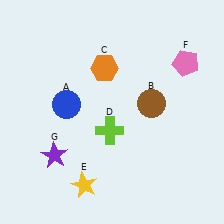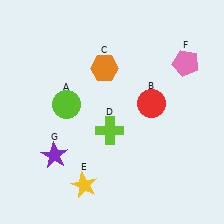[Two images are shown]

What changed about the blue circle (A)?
In Image 1, A is blue. In Image 2, it changed to lime.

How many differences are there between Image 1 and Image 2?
There are 2 differences between the two images.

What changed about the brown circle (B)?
In Image 1, B is brown. In Image 2, it changed to red.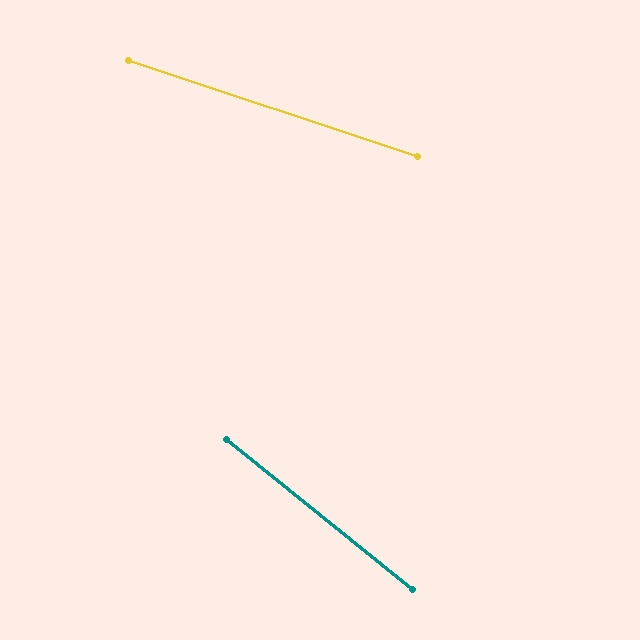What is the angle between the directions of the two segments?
Approximately 21 degrees.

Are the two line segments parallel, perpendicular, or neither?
Neither parallel nor perpendicular — they differ by about 21°.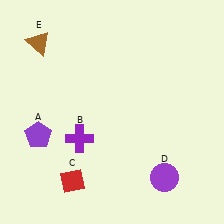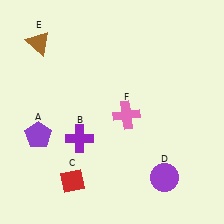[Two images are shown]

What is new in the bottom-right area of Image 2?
A pink cross (F) was added in the bottom-right area of Image 2.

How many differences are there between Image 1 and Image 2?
There is 1 difference between the two images.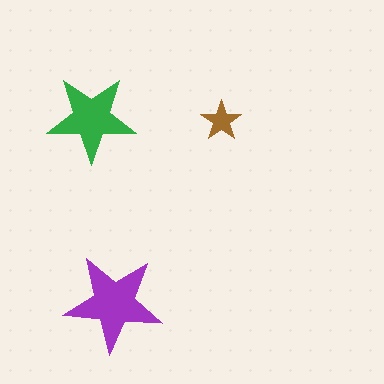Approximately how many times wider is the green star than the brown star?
About 2 times wider.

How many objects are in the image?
There are 3 objects in the image.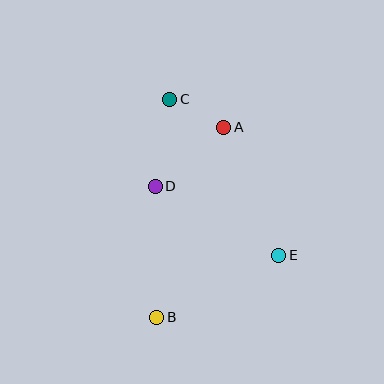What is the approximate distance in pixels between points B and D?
The distance between B and D is approximately 131 pixels.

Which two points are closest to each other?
Points A and C are closest to each other.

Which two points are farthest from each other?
Points B and C are farthest from each other.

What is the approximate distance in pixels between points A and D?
The distance between A and D is approximately 91 pixels.